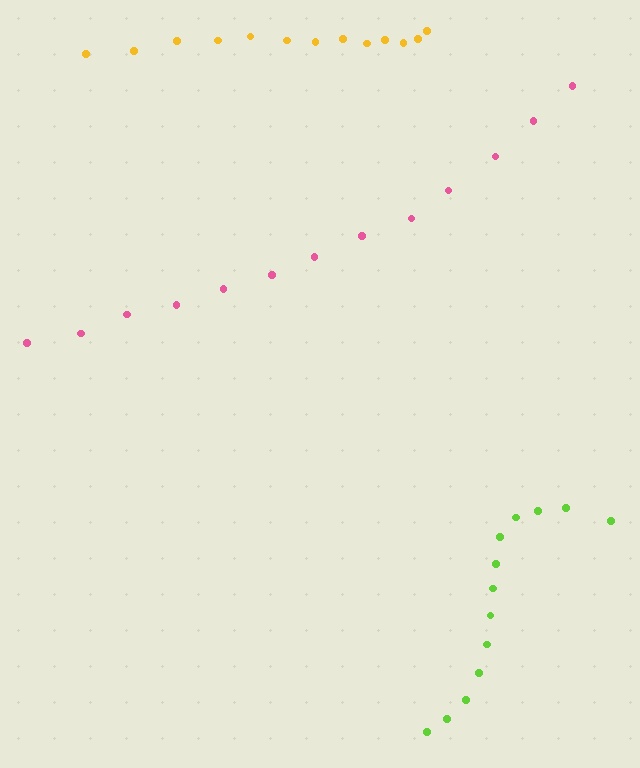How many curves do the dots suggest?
There are 3 distinct paths.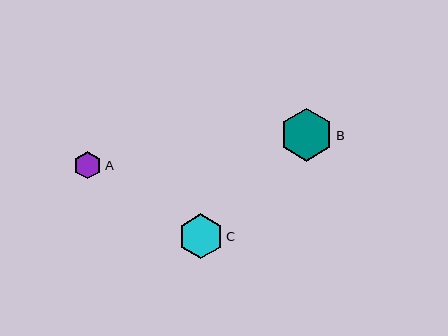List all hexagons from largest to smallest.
From largest to smallest: B, C, A.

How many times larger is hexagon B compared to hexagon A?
Hexagon B is approximately 1.9 times the size of hexagon A.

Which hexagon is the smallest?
Hexagon A is the smallest with a size of approximately 28 pixels.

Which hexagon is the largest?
Hexagon B is the largest with a size of approximately 53 pixels.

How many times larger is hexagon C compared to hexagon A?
Hexagon C is approximately 1.6 times the size of hexagon A.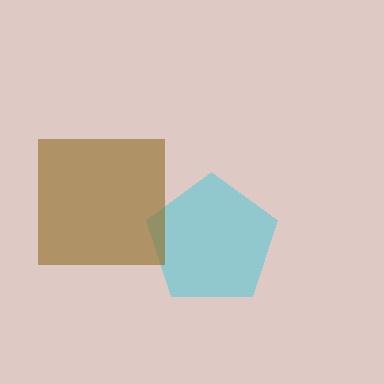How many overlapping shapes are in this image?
There are 2 overlapping shapes in the image.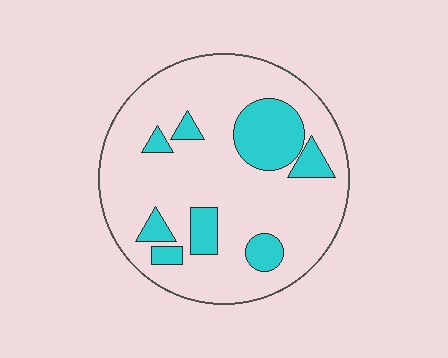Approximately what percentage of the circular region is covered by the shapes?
Approximately 20%.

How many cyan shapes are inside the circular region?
8.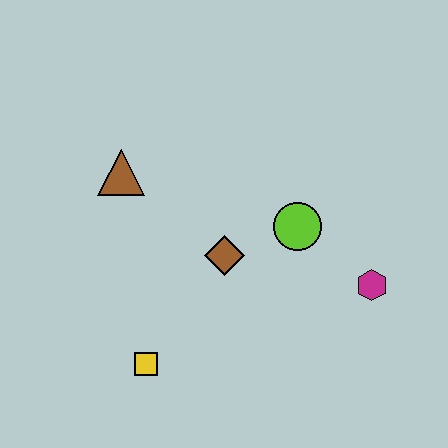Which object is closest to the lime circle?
The brown diamond is closest to the lime circle.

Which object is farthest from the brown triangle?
The magenta hexagon is farthest from the brown triangle.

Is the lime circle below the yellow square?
No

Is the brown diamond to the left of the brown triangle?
No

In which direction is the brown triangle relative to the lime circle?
The brown triangle is to the left of the lime circle.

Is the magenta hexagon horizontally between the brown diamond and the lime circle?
No